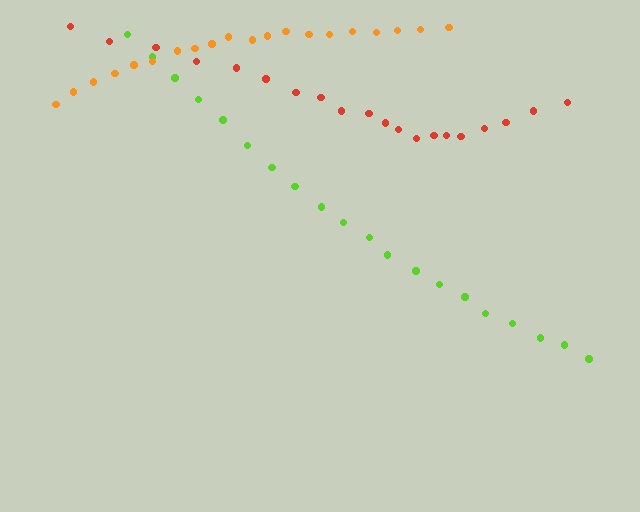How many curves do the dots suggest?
There are 3 distinct paths.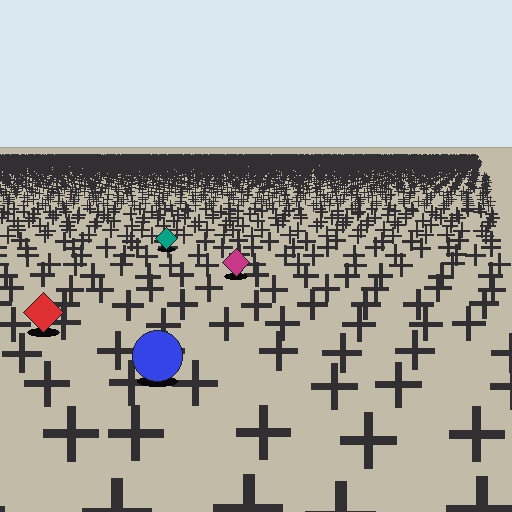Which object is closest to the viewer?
The blue circle is closest. The texture marks near it are larger and more spread out.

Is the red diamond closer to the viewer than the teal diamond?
Yes. The red diamond is closer — you can tell from the texture gradient: the ground texture is coarser near it.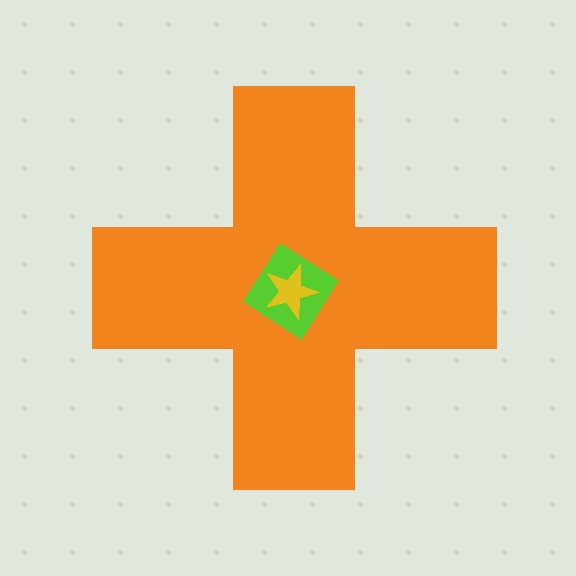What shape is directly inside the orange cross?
The lime diamond.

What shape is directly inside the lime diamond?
The yellow star.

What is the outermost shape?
The orange cross.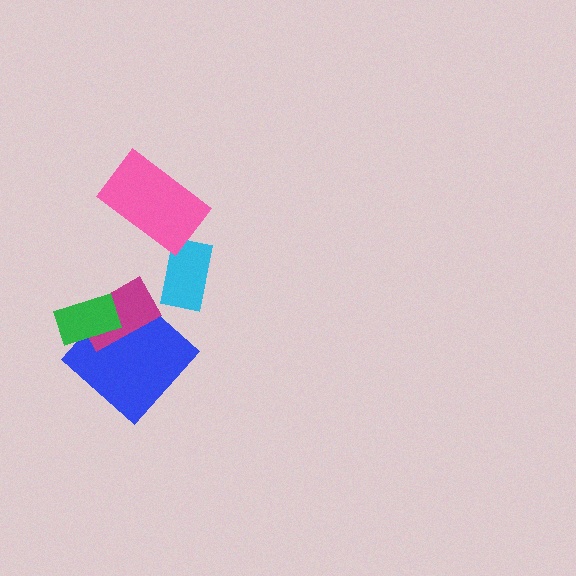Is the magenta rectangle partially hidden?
Yes, it is partially covered by another shape.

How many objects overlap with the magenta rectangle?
2 objects overlap with the magenta rectangle.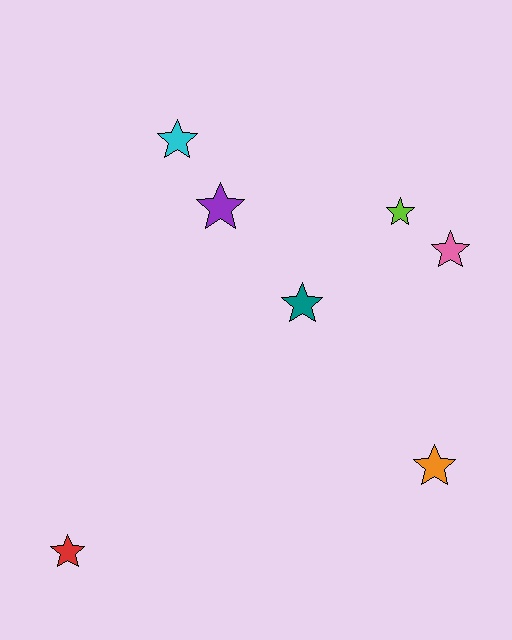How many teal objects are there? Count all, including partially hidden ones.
There is 1 teal object.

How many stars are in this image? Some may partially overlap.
There are 7 stars.